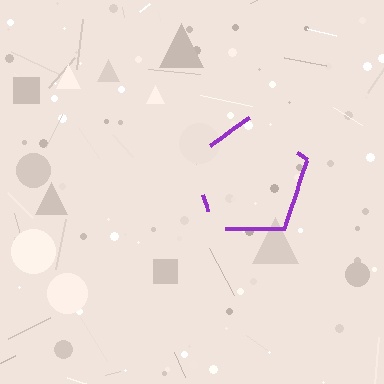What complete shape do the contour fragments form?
The contour fragments form a pentagon.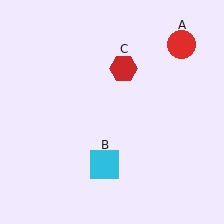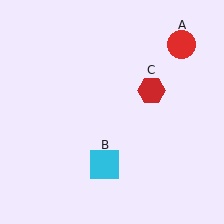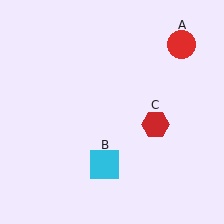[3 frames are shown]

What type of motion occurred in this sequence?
The red hexagon (object C) rotated clockwise around the center of the scene.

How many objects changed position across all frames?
1 object changed position: red hexagon (object C).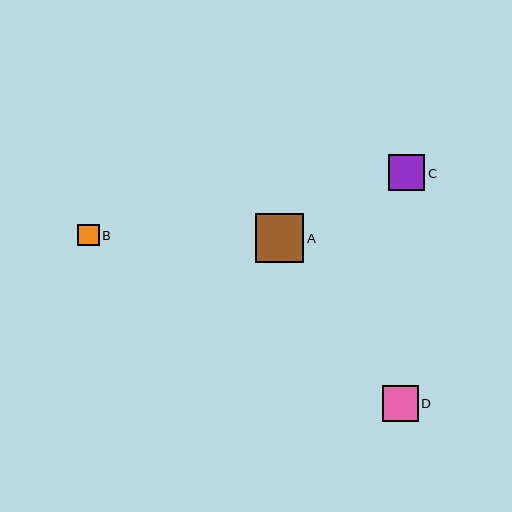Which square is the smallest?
Square B is the smallest with a size of approximately 21 pixels.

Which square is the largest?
Square A is the largest with a size of approximately 49 pixels.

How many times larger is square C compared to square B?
Square C is approximately 1.7 times the size of square B.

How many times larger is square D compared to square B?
Square D is approximately 1.7 times the size of square B.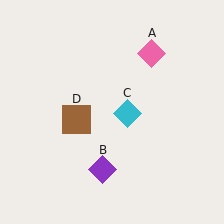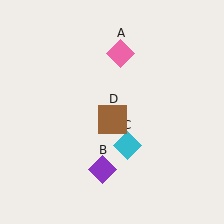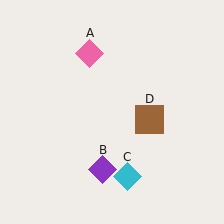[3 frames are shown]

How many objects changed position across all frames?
3 objects changed position: pink diamond (object A), cyan diamond (object C), brown square (object D).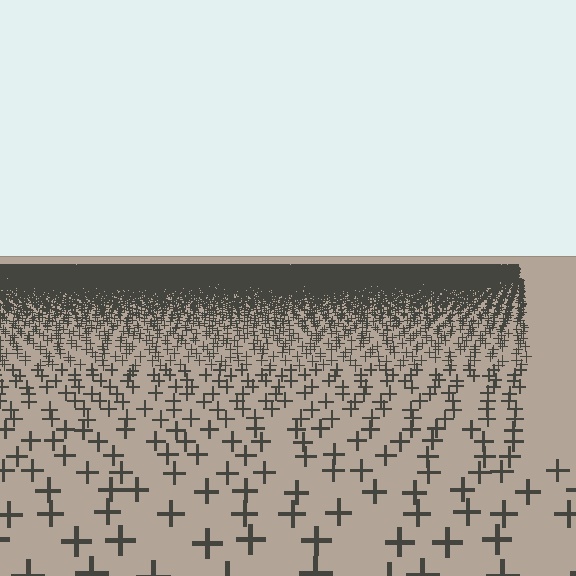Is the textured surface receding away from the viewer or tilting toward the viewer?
The surface is receding away from the viewer. Texture elements get smaller and denser toward the top.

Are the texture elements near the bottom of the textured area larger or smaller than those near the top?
Larger. Near the bottom, elements are closer to the viewer and appear at a bigger on-screen size.